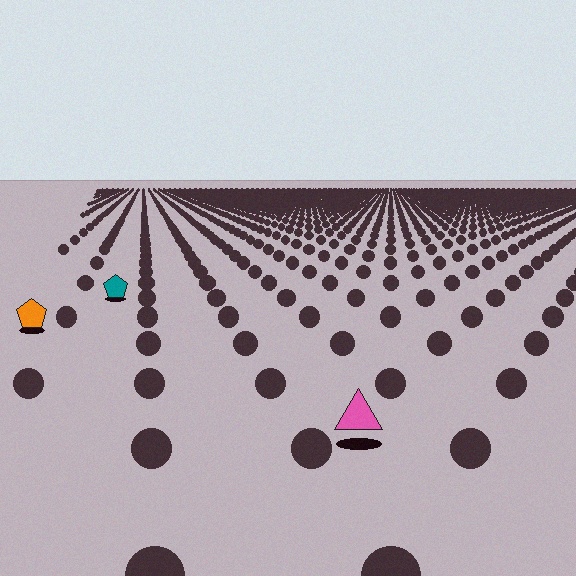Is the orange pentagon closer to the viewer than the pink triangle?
No. The pink triangle is closer — you can tell from the texture gradient: the ground texture is coarser near it.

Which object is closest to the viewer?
The pink triangle is closest. The texture marks near it are larger and more spread out.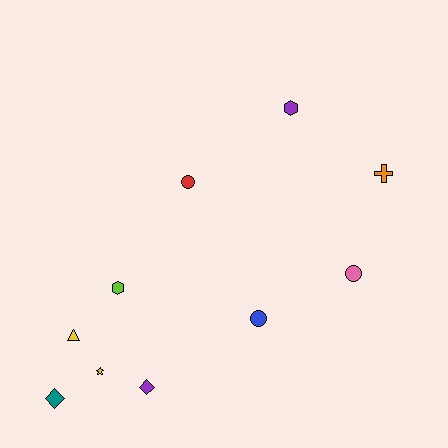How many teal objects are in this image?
There is 1 teal object.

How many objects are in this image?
There are 10 objects.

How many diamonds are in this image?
There are 2 diamonds.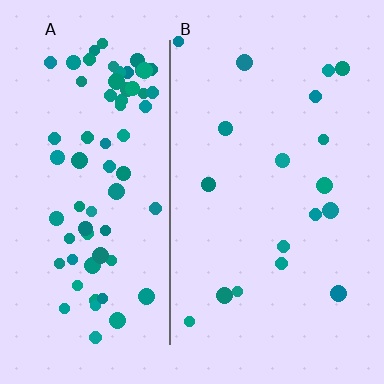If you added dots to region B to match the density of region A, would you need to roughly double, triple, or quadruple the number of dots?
Approximately quadruple.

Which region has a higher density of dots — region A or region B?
A (the left).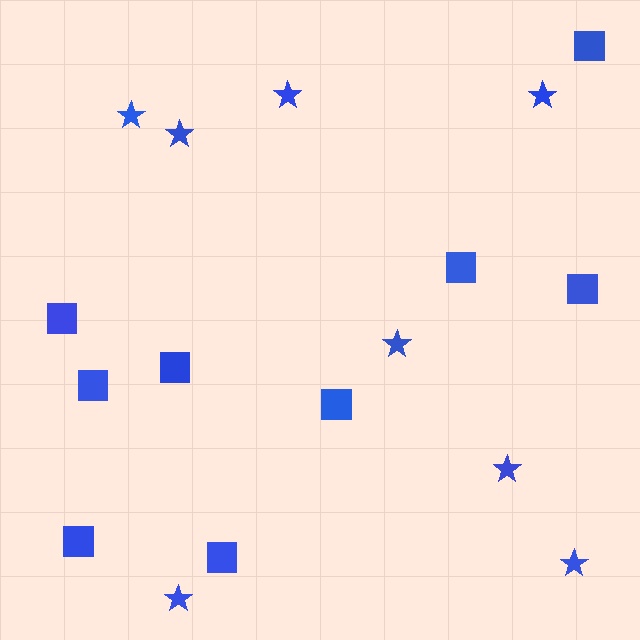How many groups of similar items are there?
There are 2 groups: one group of squares (9) and one group of stars (8).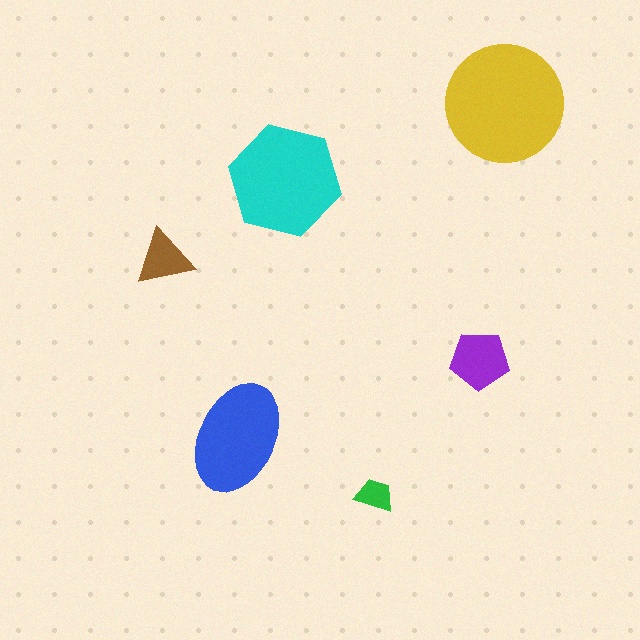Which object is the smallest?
The green trapezoid.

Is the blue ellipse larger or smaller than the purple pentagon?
Larger.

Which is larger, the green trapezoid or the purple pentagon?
The purple pentagon.